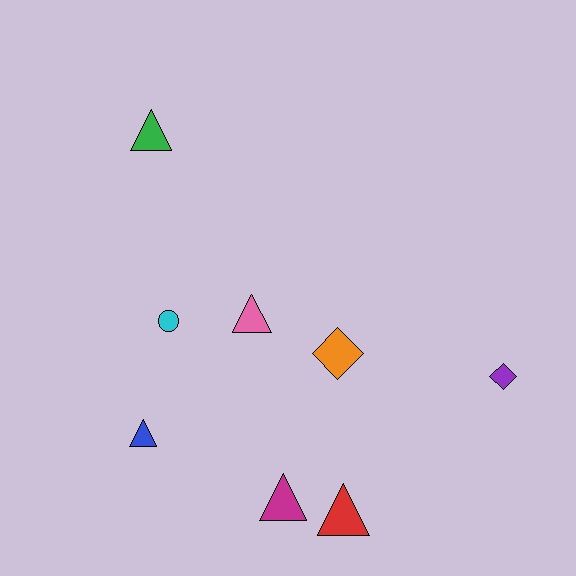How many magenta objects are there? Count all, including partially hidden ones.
There is 1 magenta object.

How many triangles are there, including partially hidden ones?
There are 5 triangles.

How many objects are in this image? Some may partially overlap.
There are 8 objects.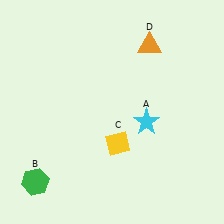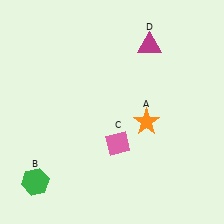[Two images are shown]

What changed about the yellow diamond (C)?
In Image 1, C is yellow. In Image 2, it changed to pink.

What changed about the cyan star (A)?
In Image 1, A is cyan. In Image 2, it changed to orange.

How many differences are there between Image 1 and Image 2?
There are 3 differences between the two images.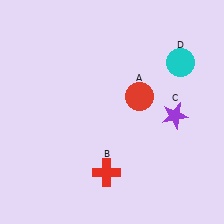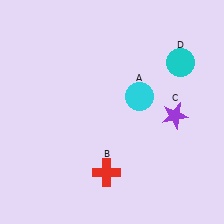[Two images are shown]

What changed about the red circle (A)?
In Image 1, A is red. In Image 2, it changed to cyan.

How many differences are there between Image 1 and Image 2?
There is 1 difference between the two images.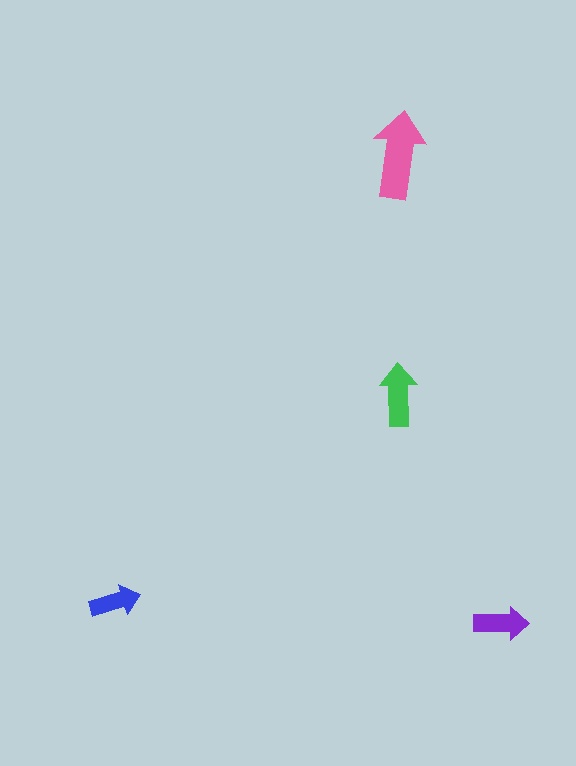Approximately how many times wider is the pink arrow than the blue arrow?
About 1.5 times wider.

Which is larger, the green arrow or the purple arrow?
The green one.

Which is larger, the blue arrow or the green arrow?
The green one.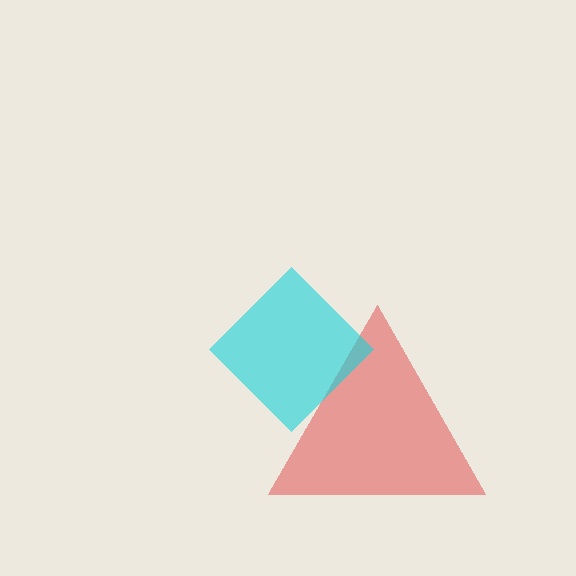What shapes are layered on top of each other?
The layered shapes are: a red triangle, a cyan diamond.